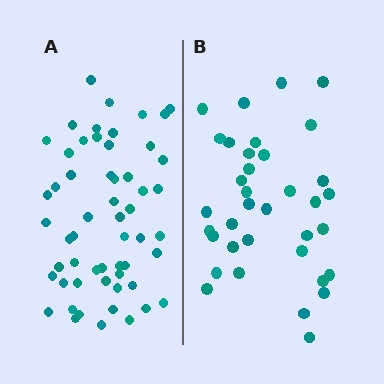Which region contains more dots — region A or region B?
Region A (the left region) has more dots.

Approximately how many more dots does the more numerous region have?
Region A has approximately 20 more dots than region B.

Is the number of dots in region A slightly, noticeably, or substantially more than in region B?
Region A has substantially more. The ratio is roughly 1.6 to 1.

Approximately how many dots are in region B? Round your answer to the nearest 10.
About 40 dots. (The exact count is 36, which rounds to 40.)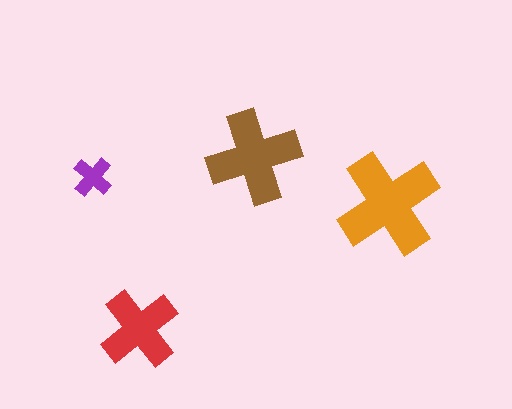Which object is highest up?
The brown cross is topmost.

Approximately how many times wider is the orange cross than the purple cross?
About 2.5 times wider.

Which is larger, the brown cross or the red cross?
The brown one.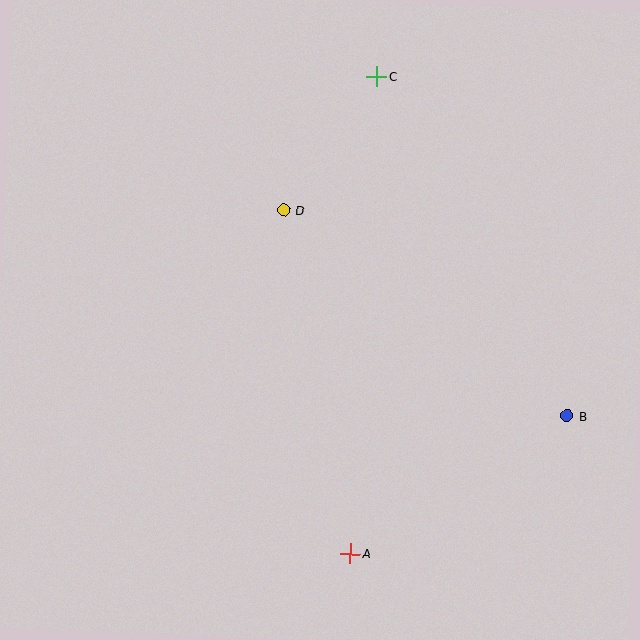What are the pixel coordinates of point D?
Point D is at (284, 210).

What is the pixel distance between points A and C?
The distance between A and C is 478 pixels.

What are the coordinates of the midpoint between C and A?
The midpoint between C and A is at (364, 315).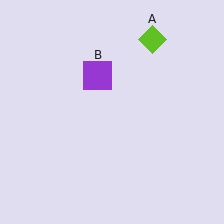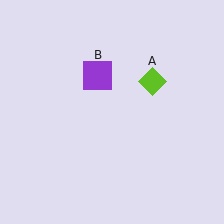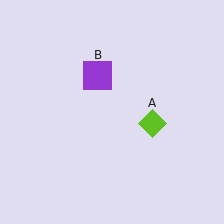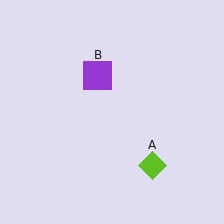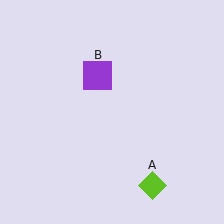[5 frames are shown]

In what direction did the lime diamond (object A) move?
The lime diamond (object A) moved down.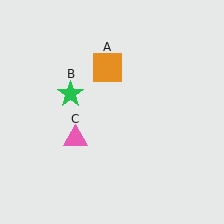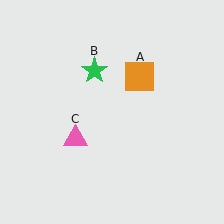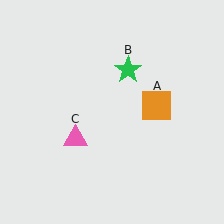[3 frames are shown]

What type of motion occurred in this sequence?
The orange square (object A), green star (object B) rotated clockwise around the center of the scene.